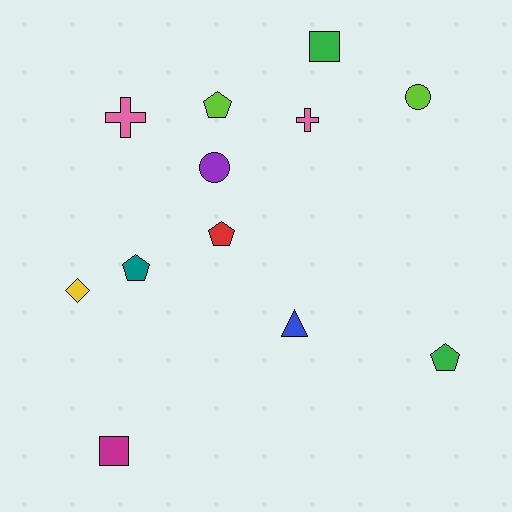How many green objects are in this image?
There are 2 green objects.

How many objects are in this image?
There are 12 objects.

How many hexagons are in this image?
There are no hexagons.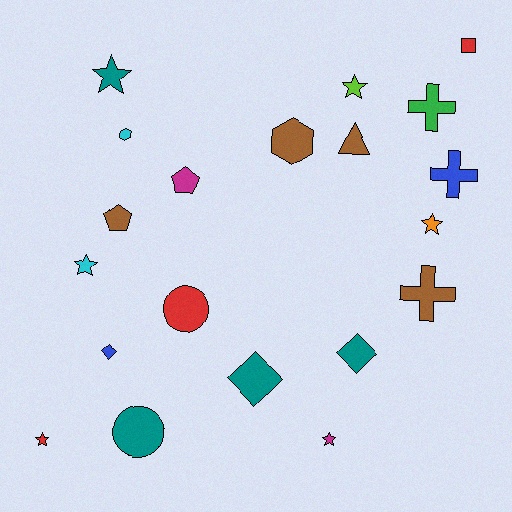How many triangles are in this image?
There is 1 triangle.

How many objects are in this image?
There are 20 objects.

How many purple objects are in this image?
There are no purple objects.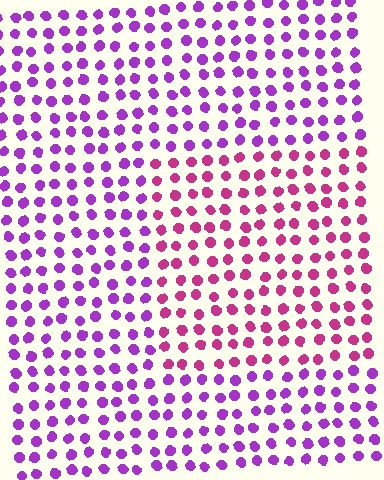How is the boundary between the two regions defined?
The boundary is defined purely by a slight shift in hue (about 39 degrees). Spacing, size, and orientation are identical on both sides.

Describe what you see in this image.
The image is filled with small purple elements in a uniform arrangement. A rectangle-shaped region is visible where the elements are tinted to a slightly different hue, forming a subtle color boundary.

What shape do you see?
I see a rectangle.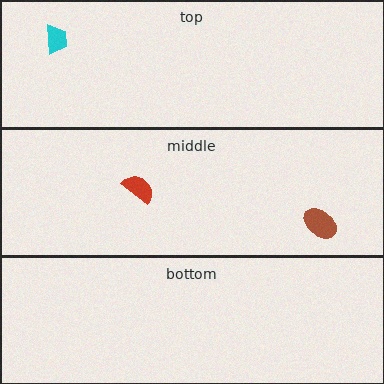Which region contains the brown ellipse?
The middle region.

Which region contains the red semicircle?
The middle region.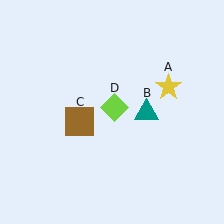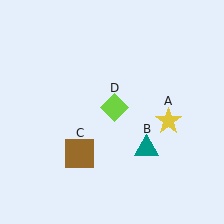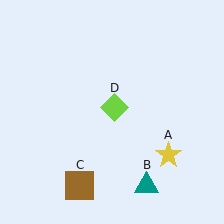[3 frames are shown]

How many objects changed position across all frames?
3 objects changed position: yellow star (object A), teal triangle (object B), brown square (object C).